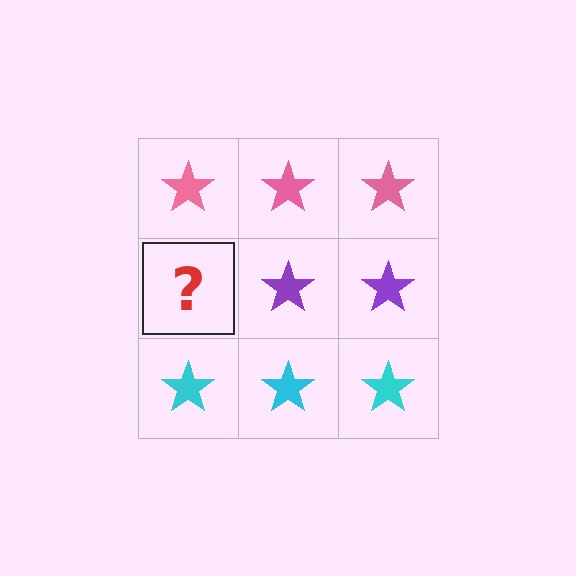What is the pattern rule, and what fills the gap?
The rule is that each row has a consistent color. The gap should be filled with a purple star.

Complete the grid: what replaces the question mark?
The question mark should be replaced with a purple star.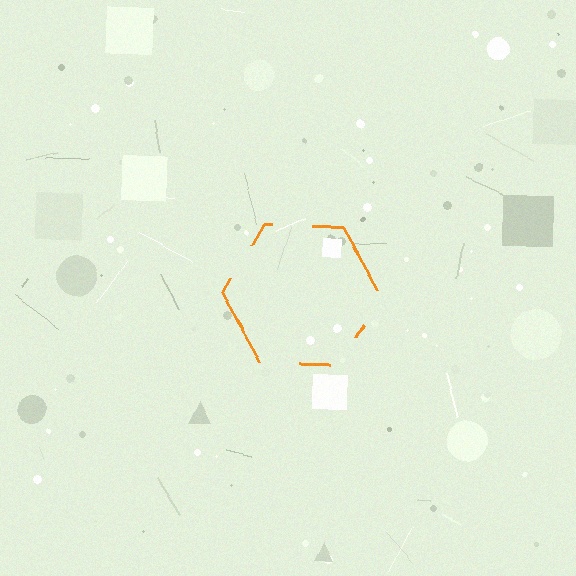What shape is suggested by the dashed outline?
The dashed outline suggests a hexagon.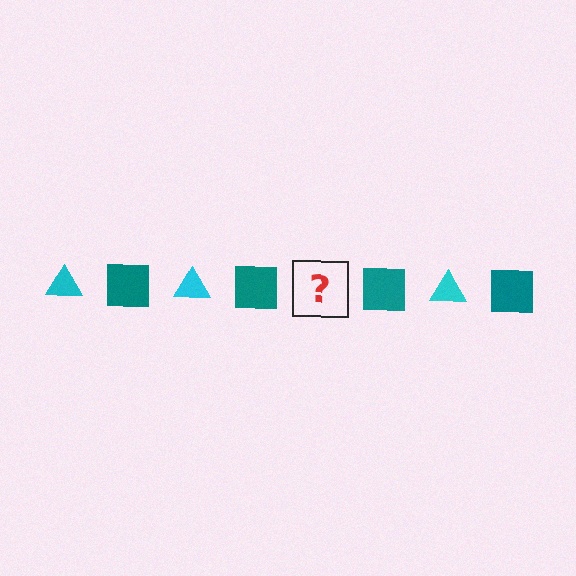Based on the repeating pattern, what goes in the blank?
The blank should be a cyan triangle.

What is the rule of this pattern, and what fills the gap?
The rule is that the pattern alternates between cyan triangle and teal square. The gap should be filled with a cyan triangle.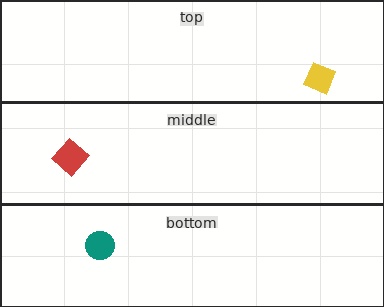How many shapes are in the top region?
1.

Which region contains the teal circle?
The bottom region.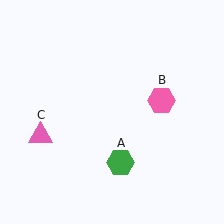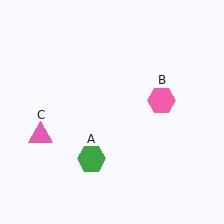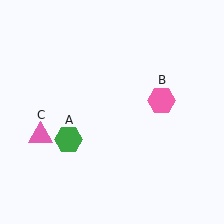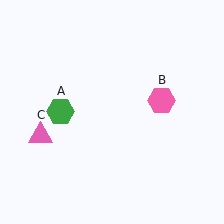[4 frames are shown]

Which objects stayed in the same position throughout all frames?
Pink hexagon (object B) and pink triangle (object C) remained stationary.